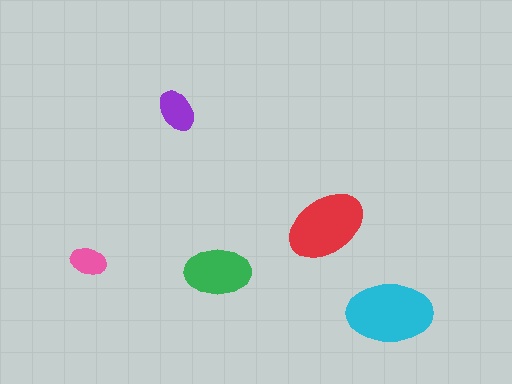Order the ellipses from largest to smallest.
the cyan one, the red one, the green one, the purple one, the pink one.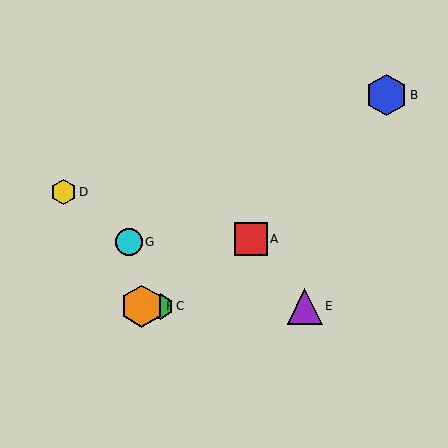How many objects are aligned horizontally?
3 objects (C, E, F) are aligned horizontally.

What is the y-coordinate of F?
Object F is at y≈306.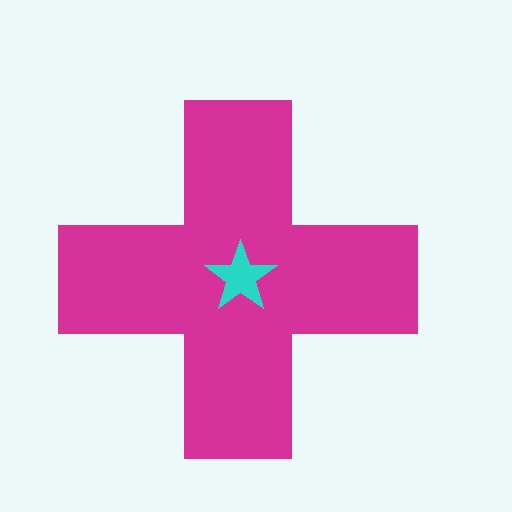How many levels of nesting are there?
2.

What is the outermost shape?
The magenta cross.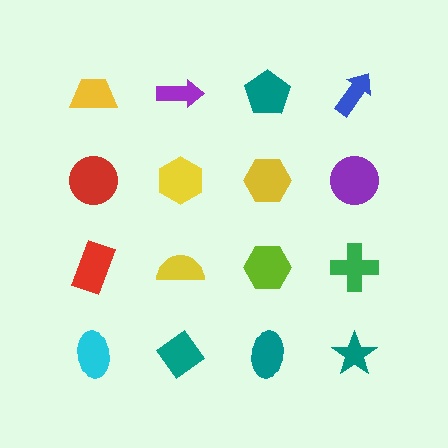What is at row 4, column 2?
A teal diamond.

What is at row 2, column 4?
A purple circle.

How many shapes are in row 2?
4 shapes.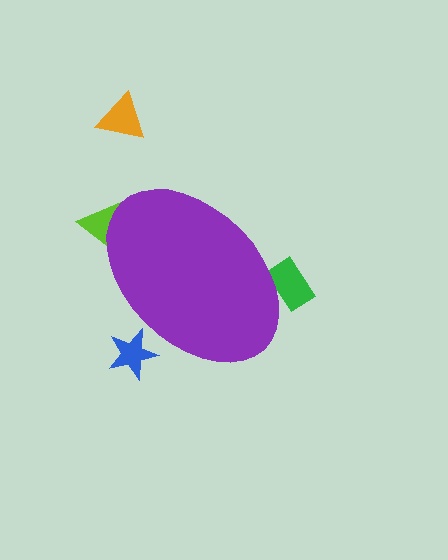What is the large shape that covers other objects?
A purple ellipse.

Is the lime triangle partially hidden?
Yes, the lime triangle is partially hidden behind the purple ellipse.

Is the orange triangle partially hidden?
No, the orange triangle is fully visible.